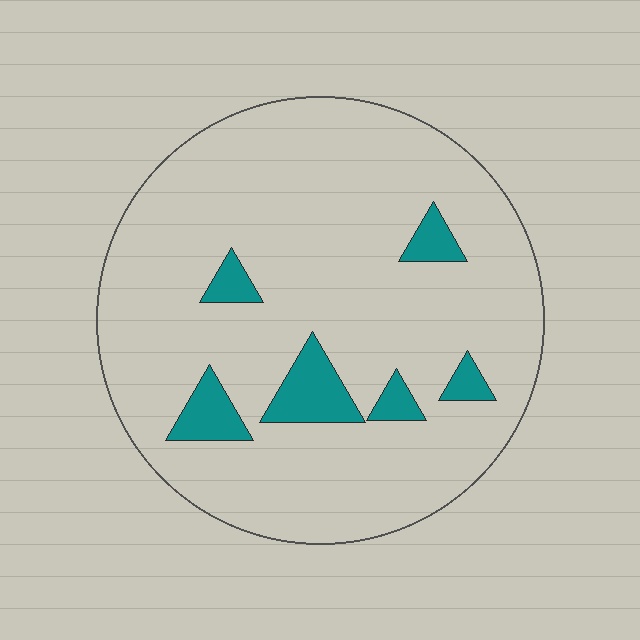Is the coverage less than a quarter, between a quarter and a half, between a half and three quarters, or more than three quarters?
Less than a quarter.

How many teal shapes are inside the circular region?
6.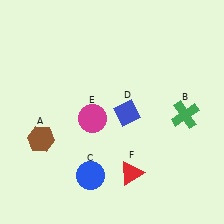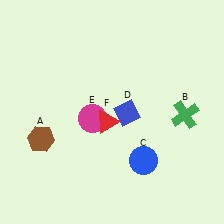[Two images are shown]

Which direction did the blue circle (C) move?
The blue circle (C) moved right.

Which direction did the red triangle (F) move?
The red triangle (F) moved up.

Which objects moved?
The objects that moved are: the blue circle (C), the red triangle (F).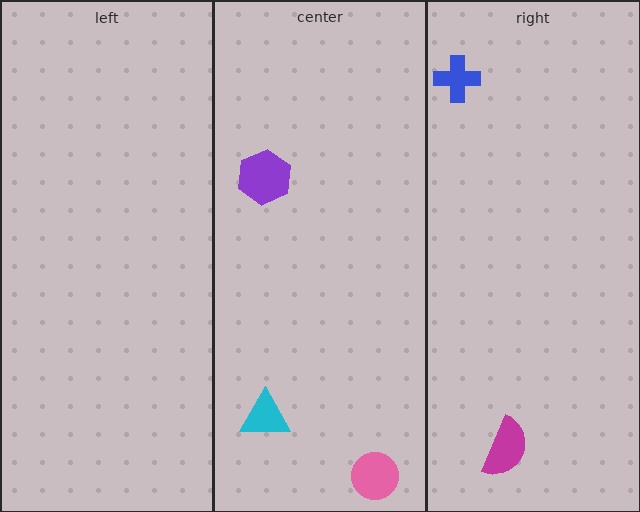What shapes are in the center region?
The purple hexagon, the cyan triangle, the pink circle.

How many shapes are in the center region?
3.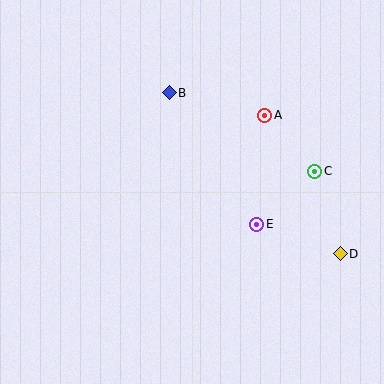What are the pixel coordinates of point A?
Point A is at (265, 115).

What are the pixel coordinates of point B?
Point B is at (169, 93).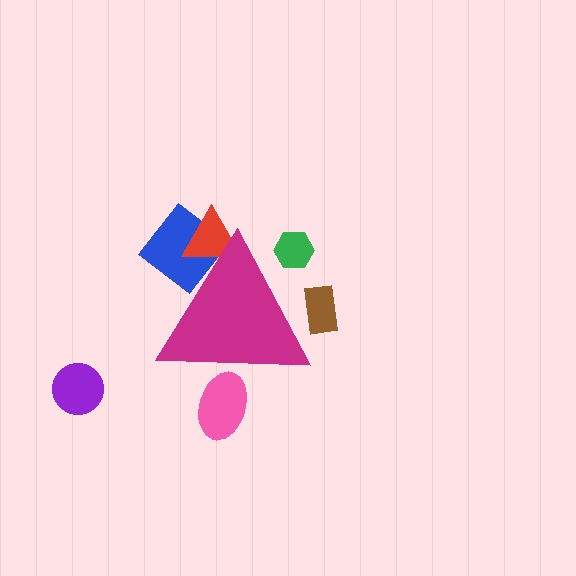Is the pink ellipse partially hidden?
Yes, the pink ellipse is partially hidden behind the magenta triangle.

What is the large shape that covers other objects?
A magenta triangle.